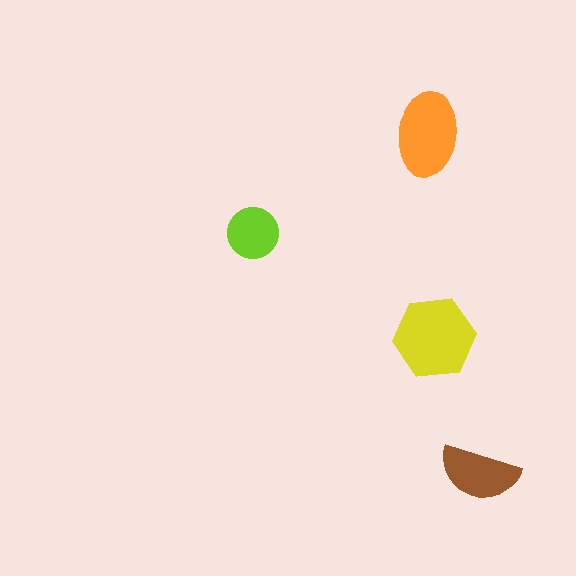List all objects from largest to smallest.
The yellow hexagon, the orange ellipse, the brown semicircle, the lime circle.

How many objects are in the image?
There are 4 objects in the image.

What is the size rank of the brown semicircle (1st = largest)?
3rd.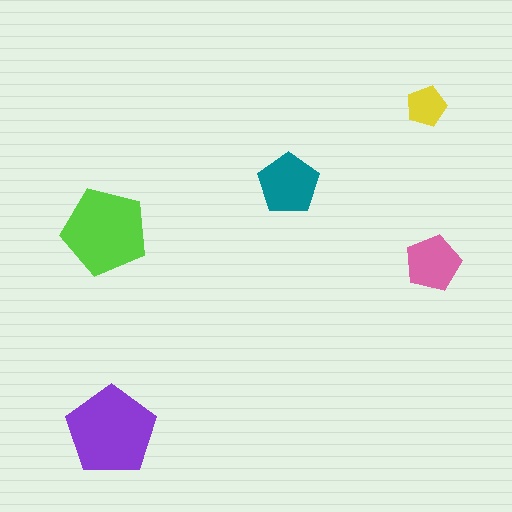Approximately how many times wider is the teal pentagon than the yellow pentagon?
About 1.5 times wider.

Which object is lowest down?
The purple pentagon is bottommost.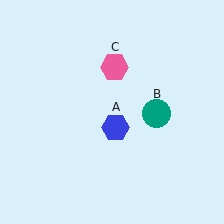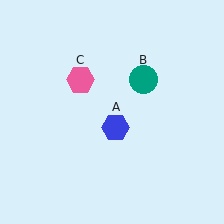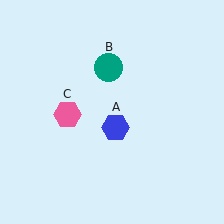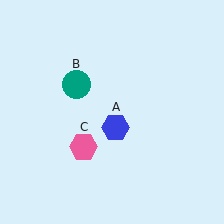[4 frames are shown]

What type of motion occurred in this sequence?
The teal circle (object B), pink hexagon (object C) rotated counterclockwise around the center of the scene.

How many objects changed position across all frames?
2 objects changed position: teal circle (object B), pink hexagon (object C).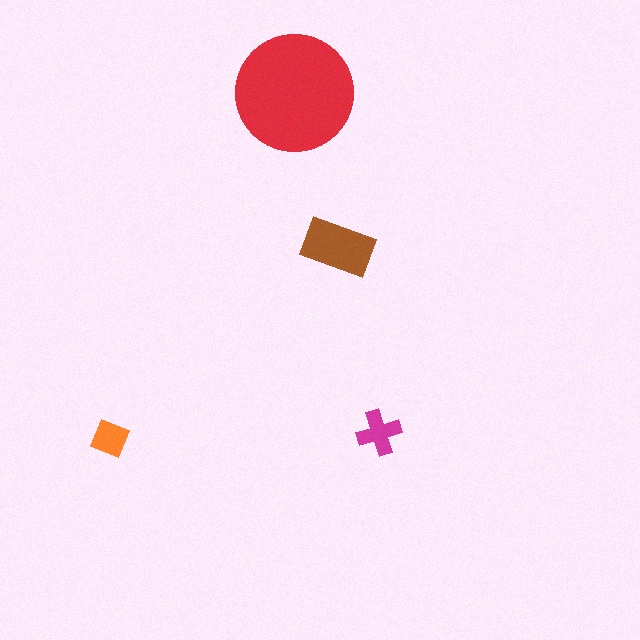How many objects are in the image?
There are 4 objects in the image.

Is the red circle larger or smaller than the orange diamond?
Larger.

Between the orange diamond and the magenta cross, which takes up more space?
The magenta cross.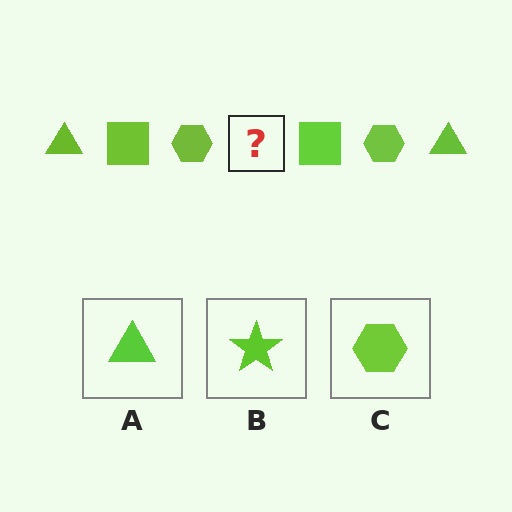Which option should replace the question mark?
Option A.